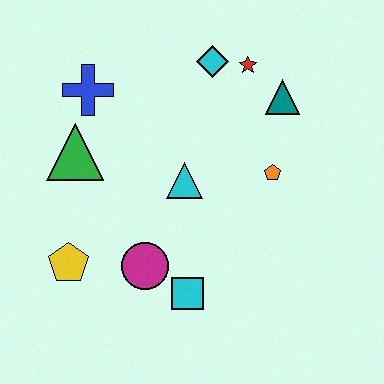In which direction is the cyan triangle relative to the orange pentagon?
The cyan triangle is to the left of the orange pentagon.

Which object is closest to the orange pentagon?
The teal triangle is closest to the orange pentagon.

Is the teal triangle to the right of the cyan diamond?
Yes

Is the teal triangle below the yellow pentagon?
No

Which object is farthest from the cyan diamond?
The yellow pentagon is farthest from the cyan diamond.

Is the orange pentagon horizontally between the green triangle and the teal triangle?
Yes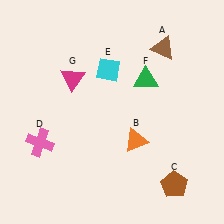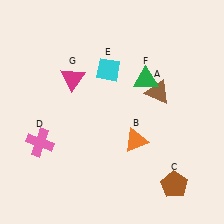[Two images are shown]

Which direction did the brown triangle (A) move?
The brown triangle (A) moved down.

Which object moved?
The brown triangle (A) moved down.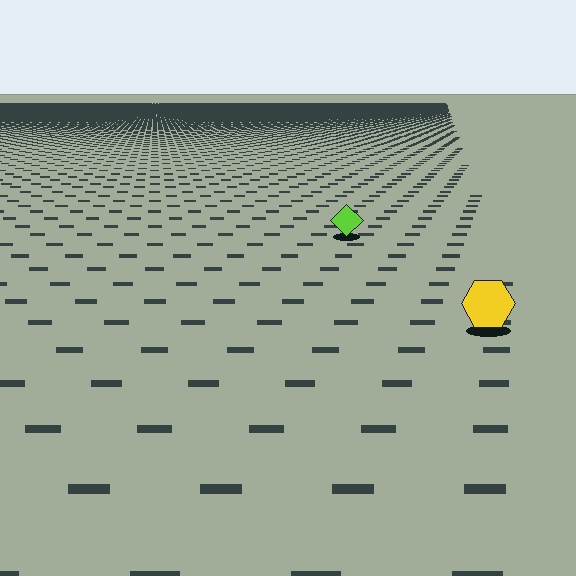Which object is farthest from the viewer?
The lime diamond is farthest from the viewer. It appears smaller and the ground texture around it is denser.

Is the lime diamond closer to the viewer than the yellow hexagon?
No. The yellow hexagon is closer — you can tell from the texture gradient: the ground texture is coarser near it.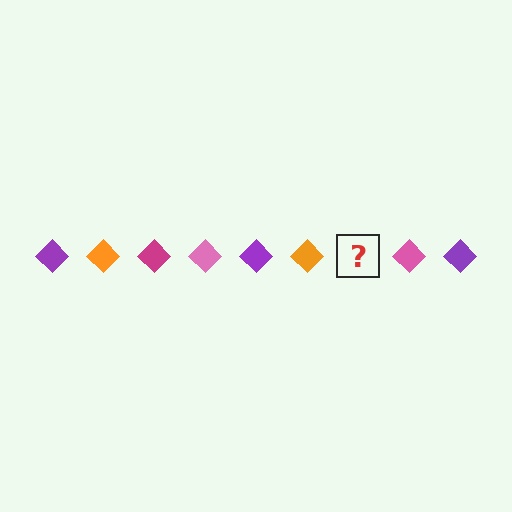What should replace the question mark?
The question mark should be replaced with a magenta diamond.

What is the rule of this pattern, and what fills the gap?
The rule is that the pattern cycles through purple, orange, magenta, pink diamonds. The gap should be filled with a magenta diamond.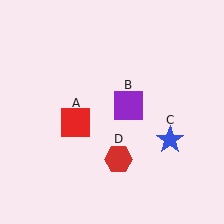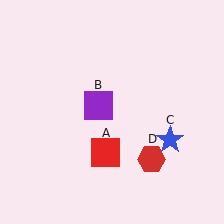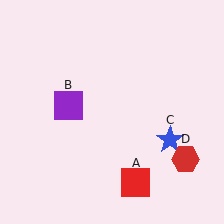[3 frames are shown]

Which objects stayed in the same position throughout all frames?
Blue star (object C) remained stationary.